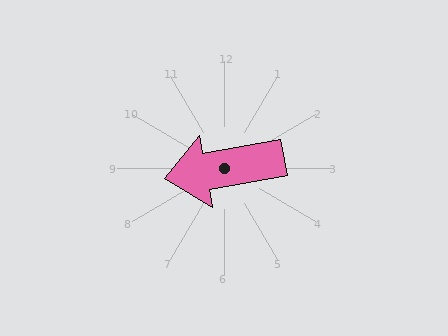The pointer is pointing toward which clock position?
Roughly 9 o'clock.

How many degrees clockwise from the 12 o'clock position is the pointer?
Approximately 260 degrees.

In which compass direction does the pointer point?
West.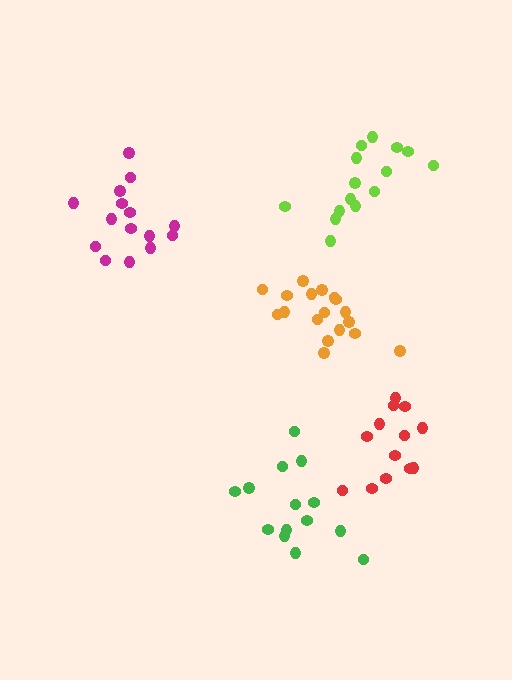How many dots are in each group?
Group 1: 15 dots, Group 2: 15 dots, Group 3: 14 dots, Group 4: 18 dots, Group 5: 13 dots (75 total).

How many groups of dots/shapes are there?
There are 5 groups.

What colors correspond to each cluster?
The clusters are colored: lime, magenta, green, orange, red.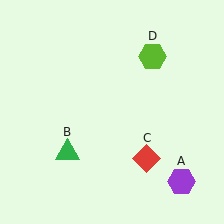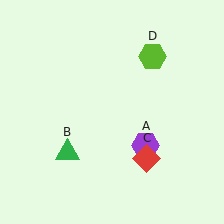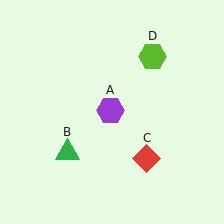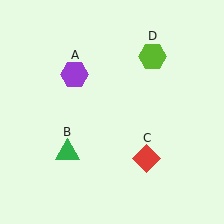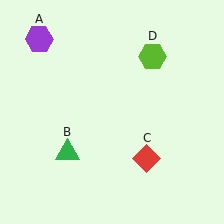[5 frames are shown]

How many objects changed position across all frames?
1 object changed position: purple hexagon (object A).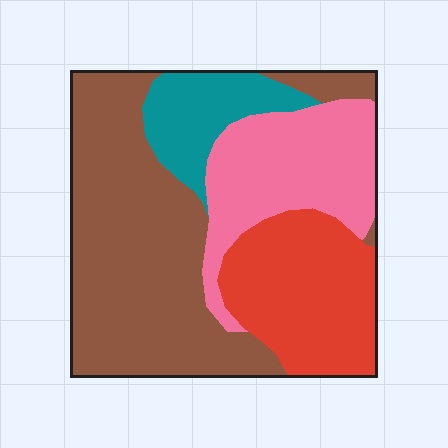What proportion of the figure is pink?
Pink takes up about one fifth (1/5) of the figure.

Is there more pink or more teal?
Pink.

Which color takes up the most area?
Brown, at roughly 45%.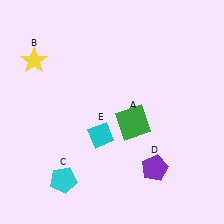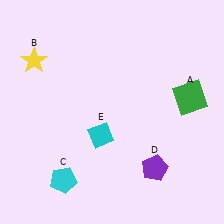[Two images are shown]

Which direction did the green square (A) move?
The green square (A) moved right.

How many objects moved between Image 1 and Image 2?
1 object moved between the two images.